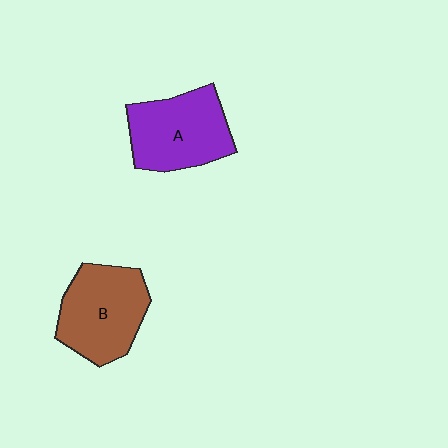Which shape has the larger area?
Shape B (brown).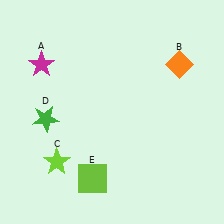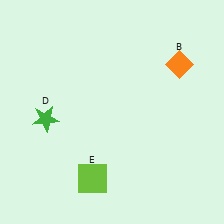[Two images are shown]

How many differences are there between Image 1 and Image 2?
There are 2 differences between the two images.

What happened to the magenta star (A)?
The magenta star (A) was removed in Image 2. It was in the top-left area of Image 1.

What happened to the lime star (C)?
The lime star (C) was removed in Image 2. It was in the bottom-left area of Image 1.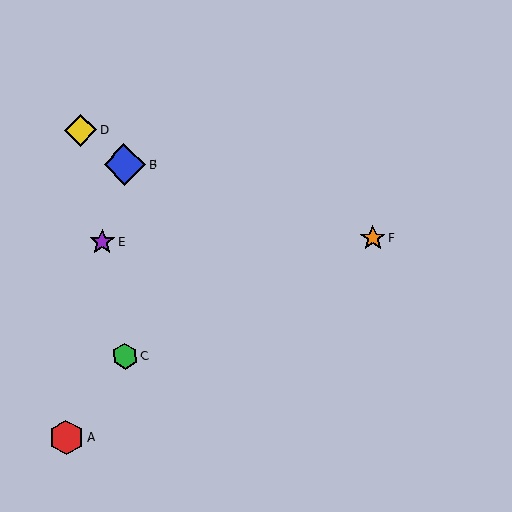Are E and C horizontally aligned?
No, E is at y≈242 and C is at y≈356.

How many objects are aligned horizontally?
2 objects (E, F) are aligned horizontally.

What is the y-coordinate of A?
Object A is at y≈437.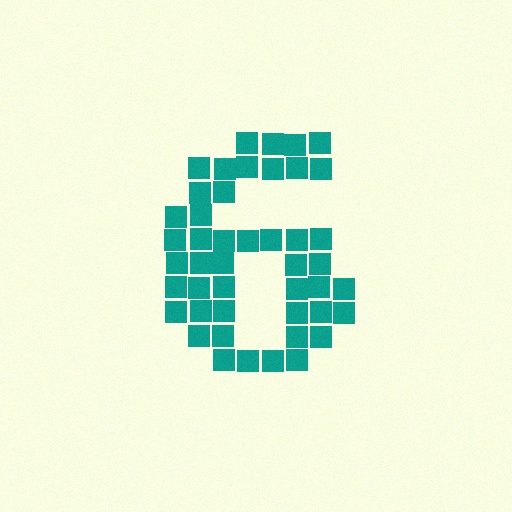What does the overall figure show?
The overall figure shows the digit 6.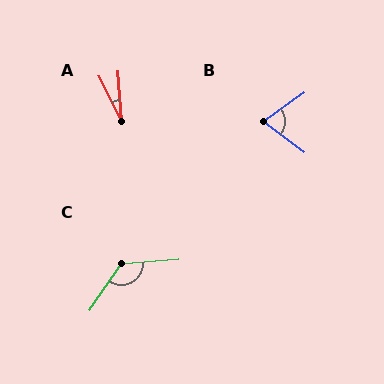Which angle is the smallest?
A, at approximately 23 degrees.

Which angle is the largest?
C, at approximately 129 degrees.